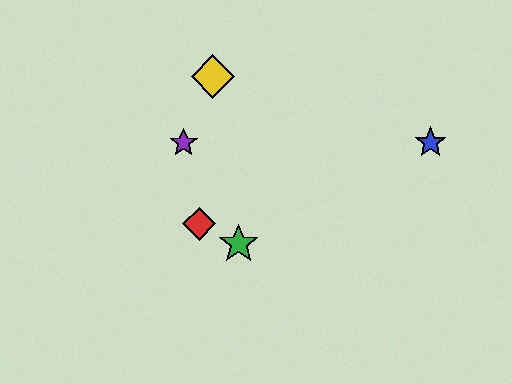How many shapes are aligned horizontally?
2 shapes (the blue star, the purple star) are aligned horizontally.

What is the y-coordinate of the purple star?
The purple star is at y≈143.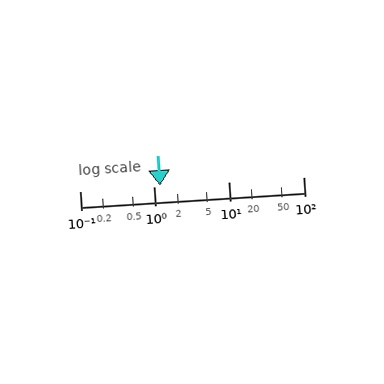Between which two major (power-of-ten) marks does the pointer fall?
The pointer is between 1 and 10.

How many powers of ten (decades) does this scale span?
The scale spans 3 decades, from 0.1 to 100.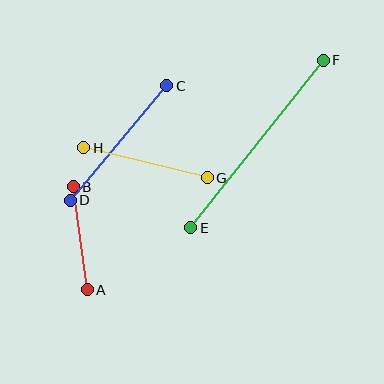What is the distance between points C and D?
The distance is approximately 150 pixels.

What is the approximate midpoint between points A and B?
The midpoint is at approximately (80, 238) pixels.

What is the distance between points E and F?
The distance is approximately 214 pixels.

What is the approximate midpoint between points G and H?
The midpoint is at approximately (145, 163) pixels.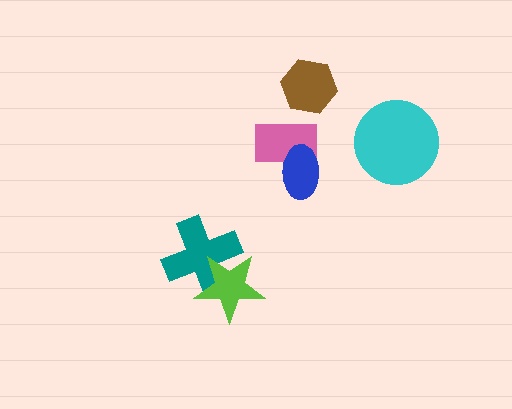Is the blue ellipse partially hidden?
No, no other shape covers it.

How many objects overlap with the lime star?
1 object overlaps with the lime star.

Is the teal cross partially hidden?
Yes, it is partially covered by another shape.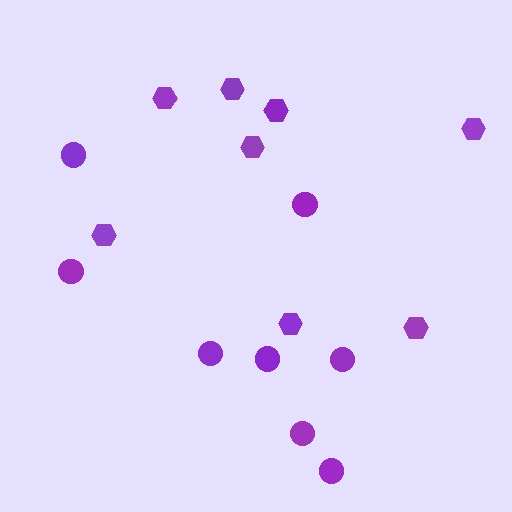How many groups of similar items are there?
There are 2 groups: one group of hexagons (8) and one group of circles (8).